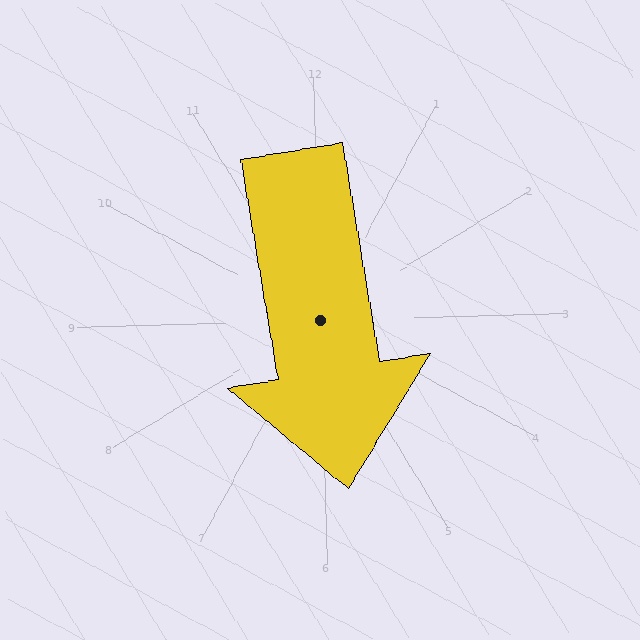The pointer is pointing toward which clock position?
Roughly 6 o'clock.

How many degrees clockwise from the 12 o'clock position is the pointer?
Approximately 172 degrees.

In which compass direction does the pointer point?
South.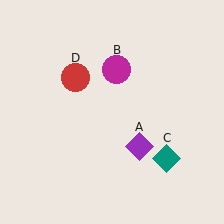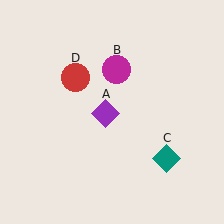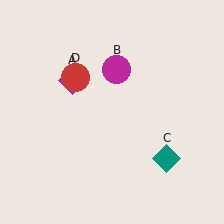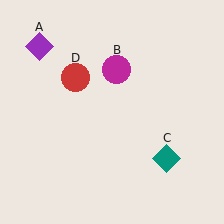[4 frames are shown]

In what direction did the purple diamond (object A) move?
The purple diamond (object A) moved up and to the left.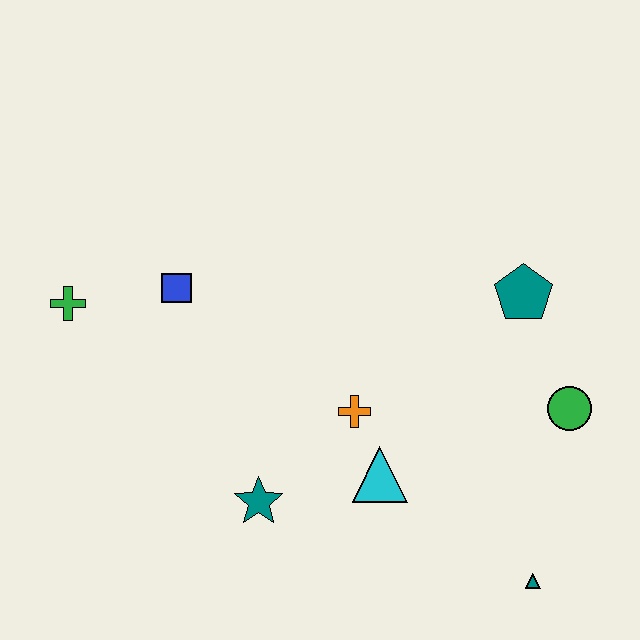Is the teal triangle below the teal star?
Yes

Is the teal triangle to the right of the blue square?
Yes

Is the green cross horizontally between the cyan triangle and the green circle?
No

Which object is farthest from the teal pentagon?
The green cross is farthest from the teal pentagon.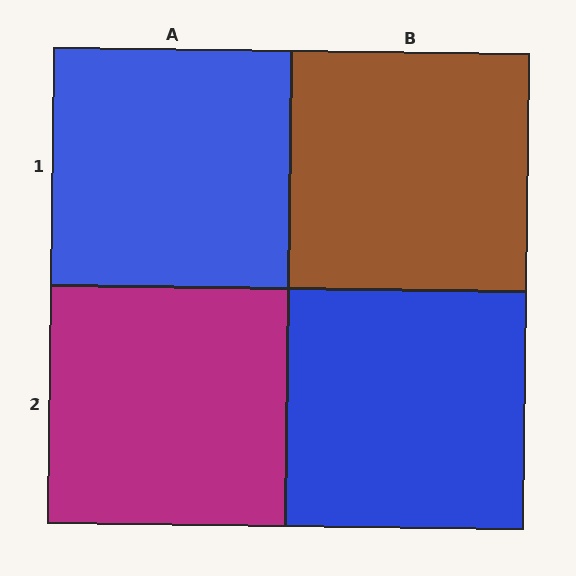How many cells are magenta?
1 cell is magenta.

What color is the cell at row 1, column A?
Blue.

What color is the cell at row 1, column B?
Brown.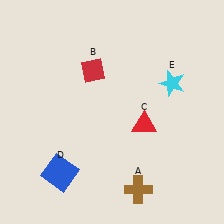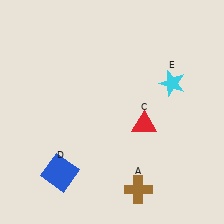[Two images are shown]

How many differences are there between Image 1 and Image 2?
There is 1 difference between the two images.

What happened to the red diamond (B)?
The red diamond (B) was removed in Image 2. It was in the top-left area of Image 1.